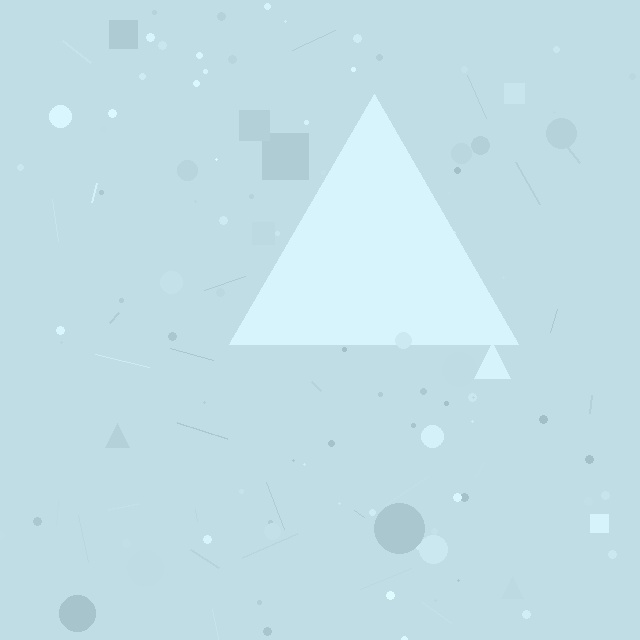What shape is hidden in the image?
A triangle is hidden in the image.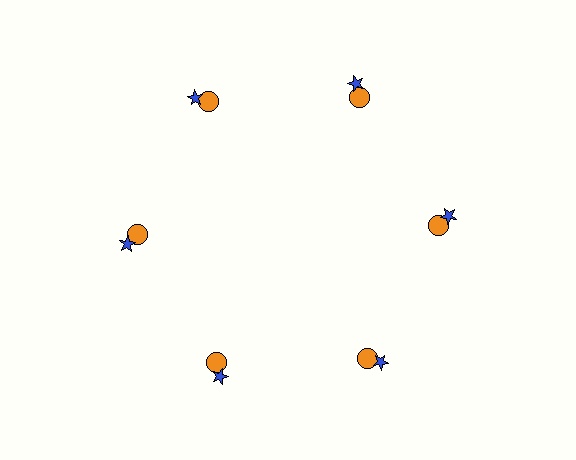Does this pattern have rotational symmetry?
Yes, this pattern has 6-fold rotational symmetry. It looks the same after rotating 60 degrees around the center.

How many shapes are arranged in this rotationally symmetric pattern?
There are 12 shapes, arranged in 6 groups of 2.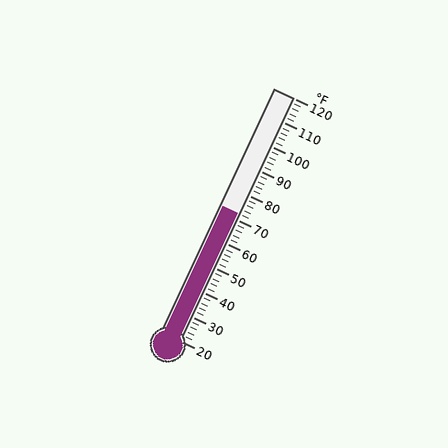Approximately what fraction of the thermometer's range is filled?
The thermometer is filled to approximately 50% of its range.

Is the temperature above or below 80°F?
The temperature is below 80°F.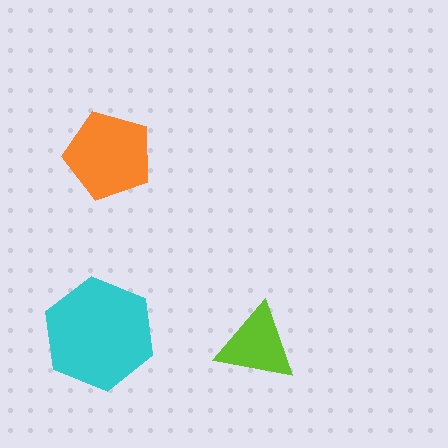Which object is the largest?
The cyan hexagon.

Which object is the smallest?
The lime triangle.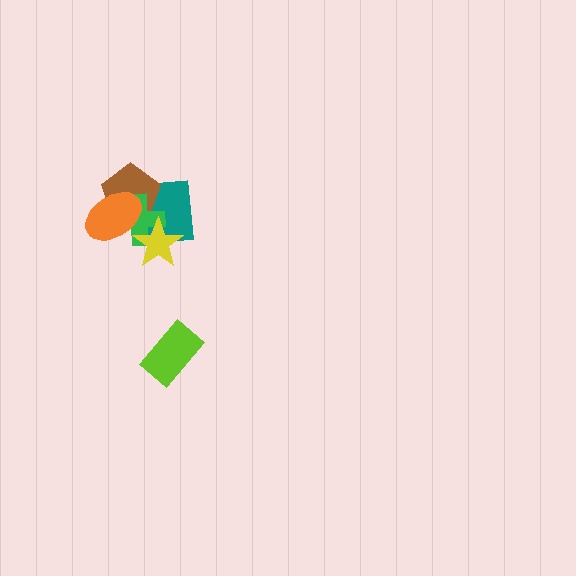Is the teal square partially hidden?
Yes, it is partially covered by another shape.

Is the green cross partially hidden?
Yes, it is partially covered by another shape.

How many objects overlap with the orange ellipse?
3 objects overlap with the orange ellipse.